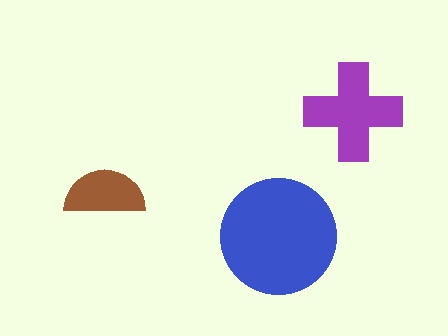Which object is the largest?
The blue circle.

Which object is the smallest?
The brown semicircle.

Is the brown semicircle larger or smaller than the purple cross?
Smaller.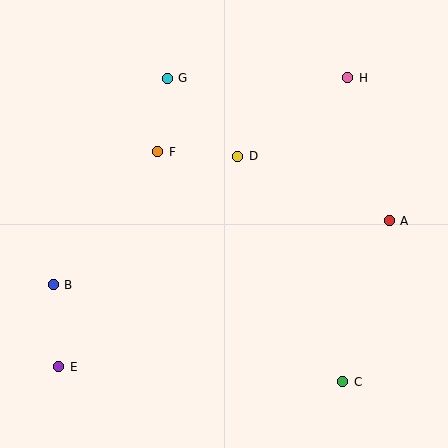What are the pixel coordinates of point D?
Point D is at (238, 156).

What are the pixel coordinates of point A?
Point A is at (389, 221).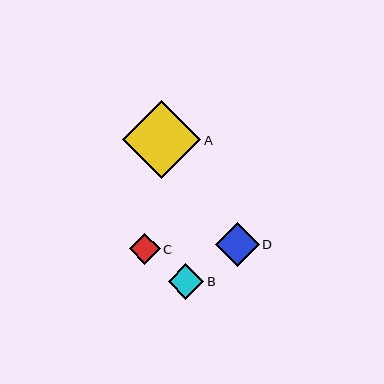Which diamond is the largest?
Diamond A is the largest with a size of approximately 78 pixels.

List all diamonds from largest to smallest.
From largest to smallest: A, D, B, C.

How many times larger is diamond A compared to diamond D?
Diamond A is approximately 1.8 times the size of diamond D.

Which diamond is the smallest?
Diamond C is the smallest with a size of approximately 31 pixels.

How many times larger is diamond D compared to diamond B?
Diamond D is approximately 1.2 times the size of diamond B.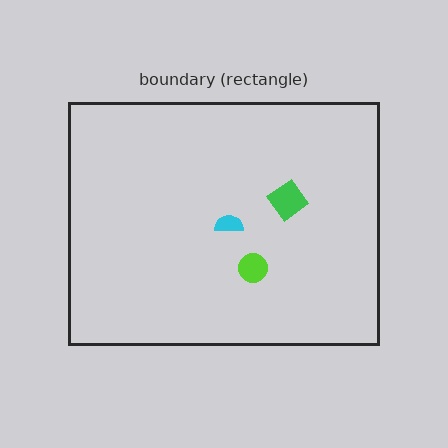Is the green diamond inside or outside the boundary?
Inside.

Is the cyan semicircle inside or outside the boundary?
Inside.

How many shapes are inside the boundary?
3 inside, 0 outside.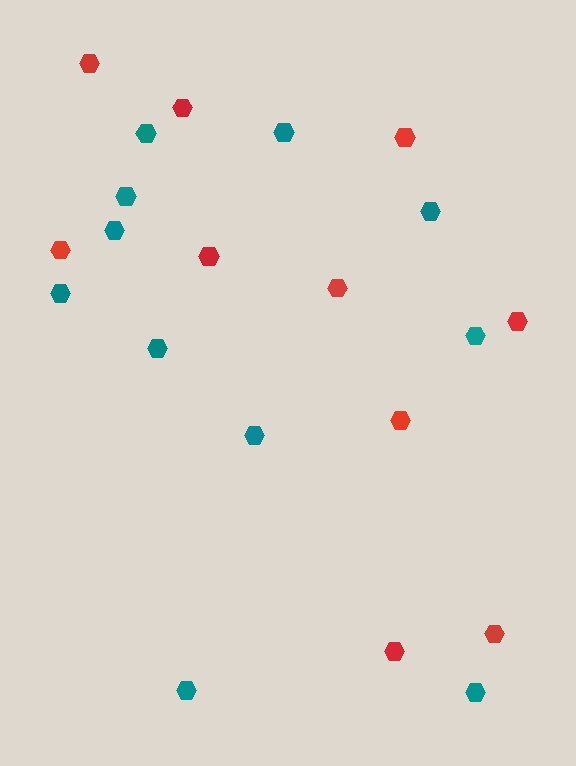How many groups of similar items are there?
There are 2 groups: one group of red hexagons (10) and one group of teal hexagons (11).